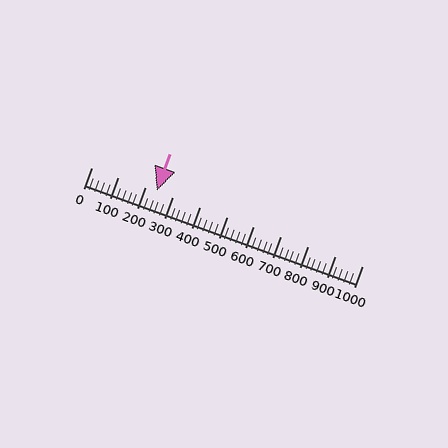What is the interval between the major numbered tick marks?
The major tick marks are spaced 100 units apart.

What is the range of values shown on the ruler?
The ruler shows values from 0 to 1000.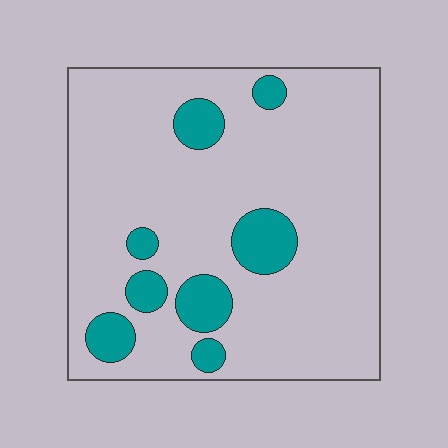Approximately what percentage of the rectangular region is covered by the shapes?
Approximately 15%.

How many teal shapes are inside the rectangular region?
8.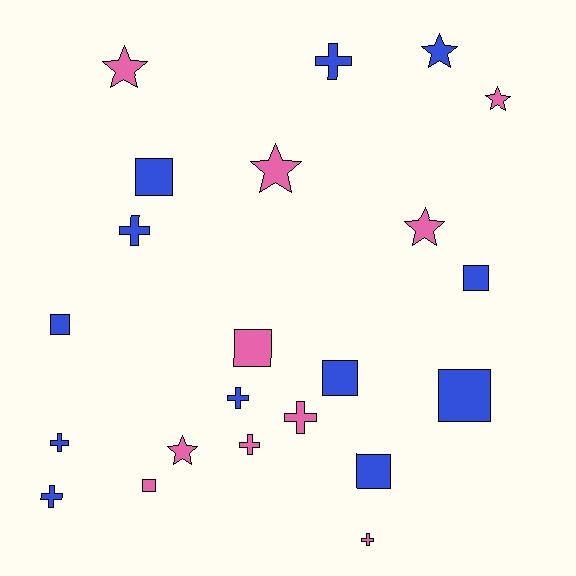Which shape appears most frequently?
Square, with 8 objects.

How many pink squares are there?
There are 2 pink squares.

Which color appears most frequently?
Blue, with 12 objects.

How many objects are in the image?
There are 22 objects.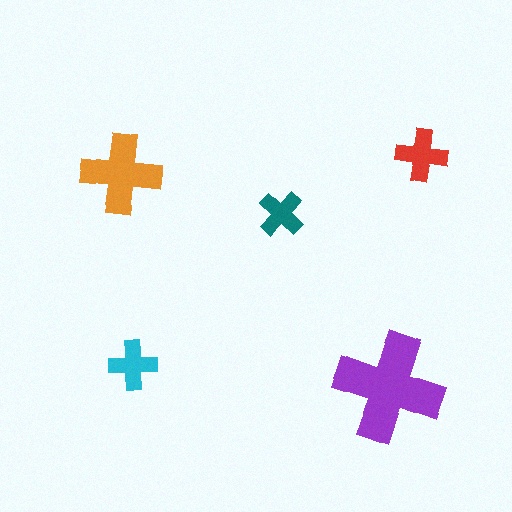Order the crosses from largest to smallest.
the purple one, the orange one, the red one, the cyan one, the teal one.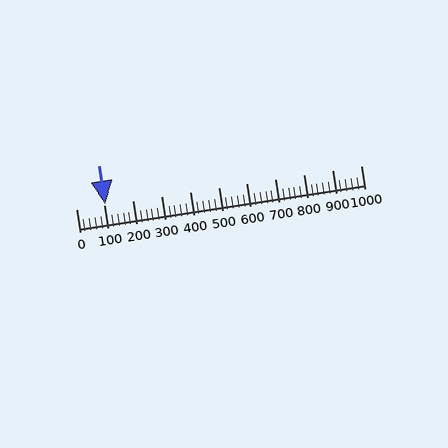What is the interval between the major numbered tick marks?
The major tick marks are spaced 100 units apart.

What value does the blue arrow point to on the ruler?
The blue arrow points to approximately 102.